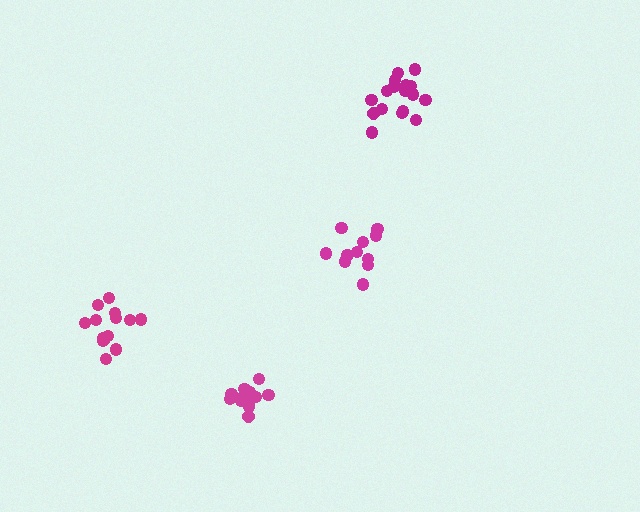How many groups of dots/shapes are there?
There are 4 groups.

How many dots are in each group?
Group 1: 11 dots, Group 2: 14 dots, Group 3: 14 dots, Group 4: 17 dots (56 total).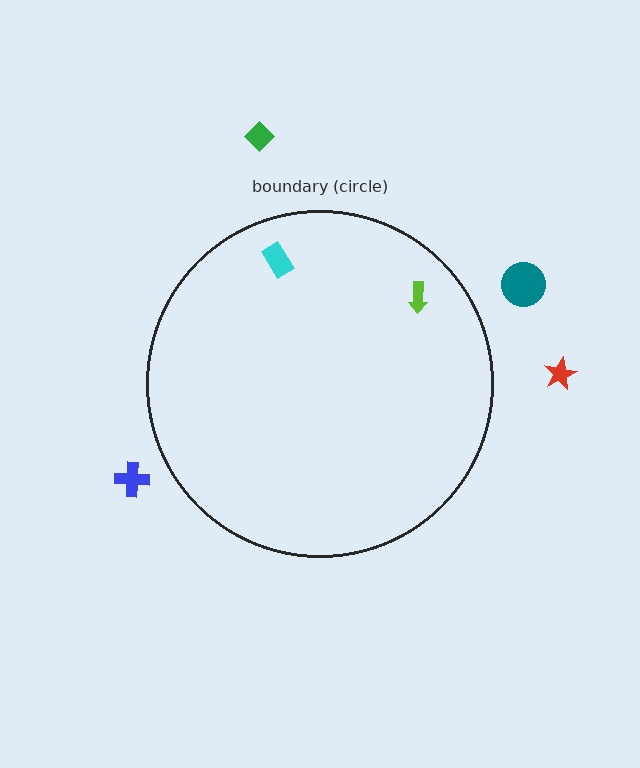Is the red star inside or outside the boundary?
Outside.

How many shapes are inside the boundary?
2 inside, 4 outside.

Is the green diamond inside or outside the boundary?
Outside.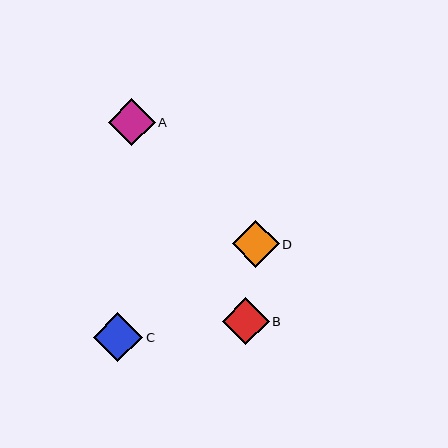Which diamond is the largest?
Diamond C is the largest with a size of approximately 49 pixels.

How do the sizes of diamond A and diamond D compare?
Diamond A and diamond D are approximately the same size.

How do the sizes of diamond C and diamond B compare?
Diamond C and diamond B are approximately the same size.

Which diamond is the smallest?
Diamond D is the smallest with a size of approximately 47 pixels.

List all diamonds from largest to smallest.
From largest to smallest: C, A, B, D.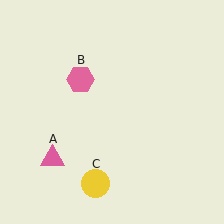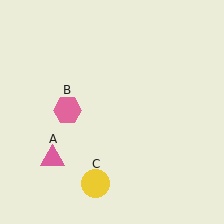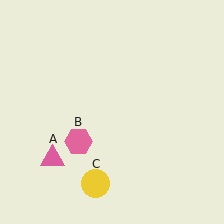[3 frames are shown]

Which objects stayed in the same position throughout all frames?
Pink triangle (object A) and yellow circle (object C) remained stationary.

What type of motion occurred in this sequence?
The pink hexagon (object B) rotated counterclockwise around the center of the scene.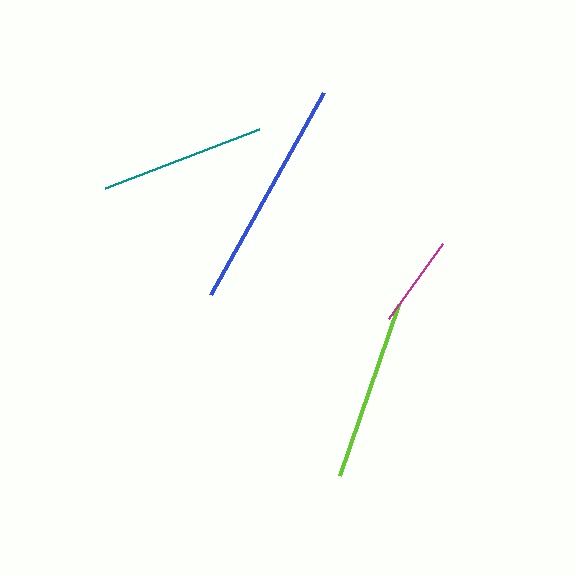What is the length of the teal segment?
The teal segment is approximately 165 pixels long.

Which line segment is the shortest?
The magenta line is the shortest at approximately 92 pixels.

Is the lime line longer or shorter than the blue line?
The blue line is longer than the lime line.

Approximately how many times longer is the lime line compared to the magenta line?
The lime line is approximately 2.0 times the length of the magenta line.